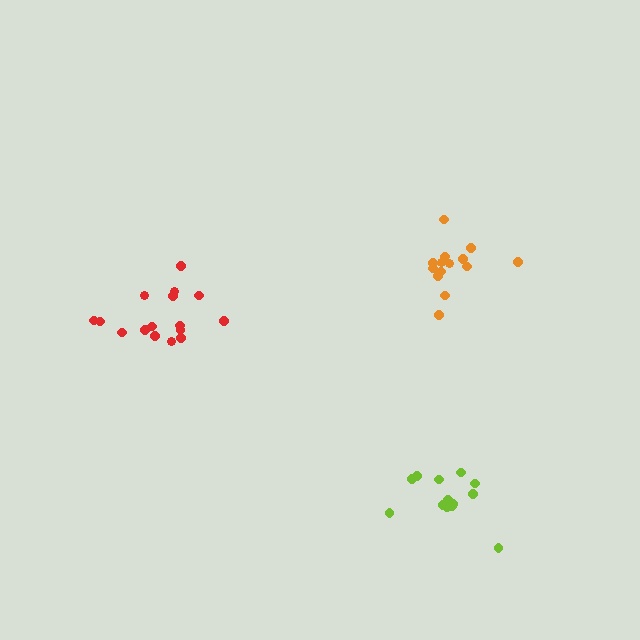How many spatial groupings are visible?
There are 3 spatial groupings.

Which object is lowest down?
The lime cluster is bottommost.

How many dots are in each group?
Group 1: 14 dots, Group 2: 16 dots, Group 3: 13 dots (43 total).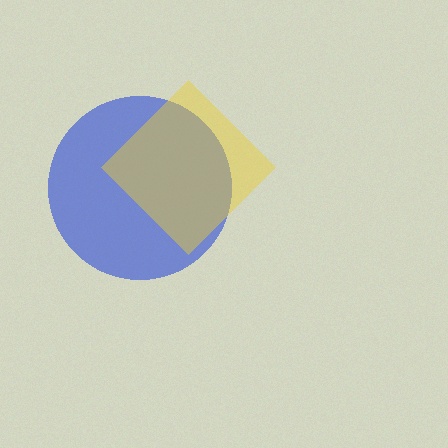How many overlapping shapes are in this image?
There are 2 overlapping shapes in the image.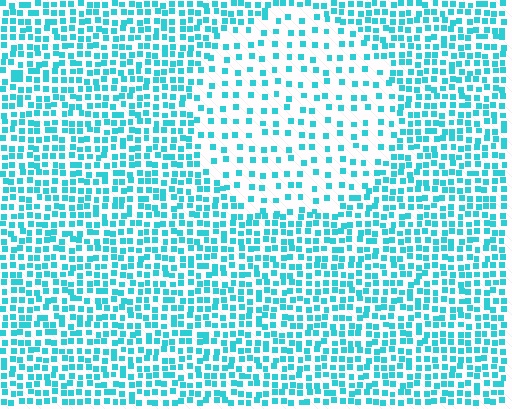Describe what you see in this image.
The image contains small cyan elements arranged at two different densities. A circle-shaped region is visible where the elements are less densely packed than the surrounding area.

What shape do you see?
I see a circle.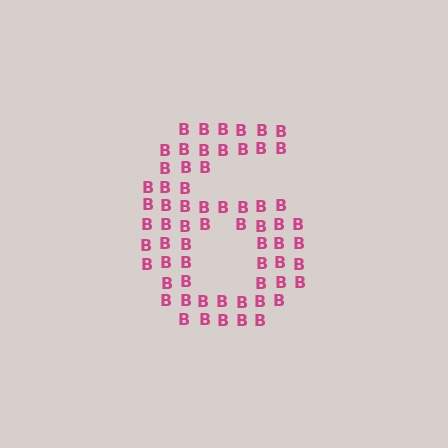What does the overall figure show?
The overall figure shows the digit 6.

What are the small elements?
The small elements are letter B's.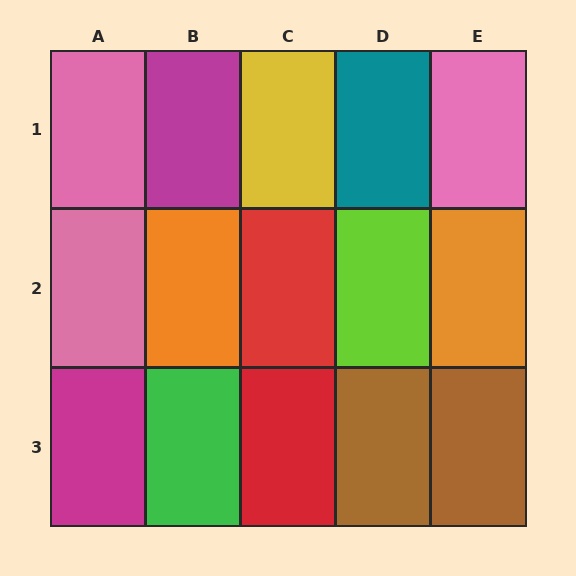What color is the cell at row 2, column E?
Orange.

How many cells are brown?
2 cells are brown.